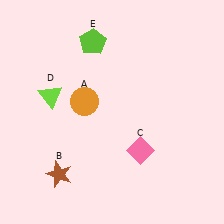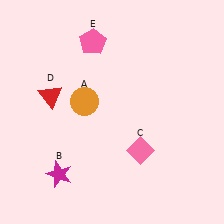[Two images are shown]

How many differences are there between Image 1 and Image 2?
There are 3 differences between the two images.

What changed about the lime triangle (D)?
In Image 1, D is lime. In Image 2, it changed to red.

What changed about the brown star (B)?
In Image 1, B is brown. In Image 2, it changed to magenta.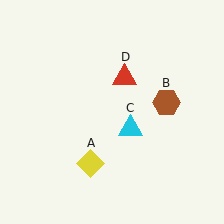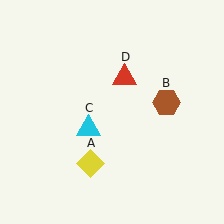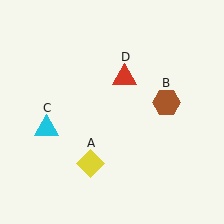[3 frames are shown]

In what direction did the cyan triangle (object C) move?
The cyan triangle (object C) moved left.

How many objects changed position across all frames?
1 object changed position: cyan triangle (object C).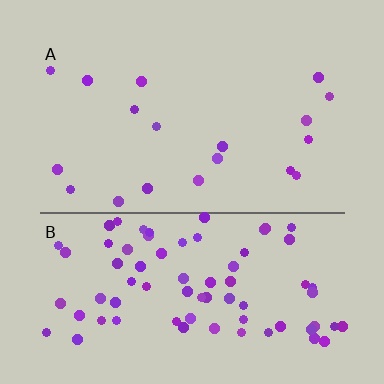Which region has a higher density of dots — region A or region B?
B (the bottom).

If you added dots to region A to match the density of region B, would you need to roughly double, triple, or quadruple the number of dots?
Approximately quadruple.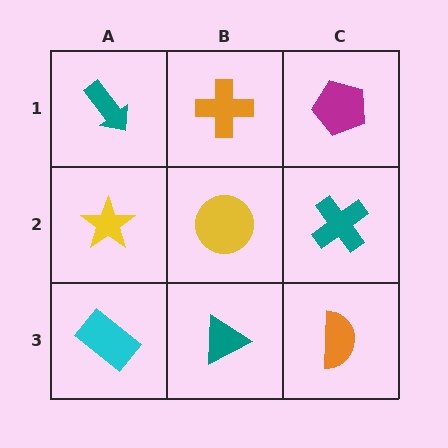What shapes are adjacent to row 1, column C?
A teal cross (row 2, column C), an orange cross (row 1, column B).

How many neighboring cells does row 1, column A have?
2.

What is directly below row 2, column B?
A teal triangle.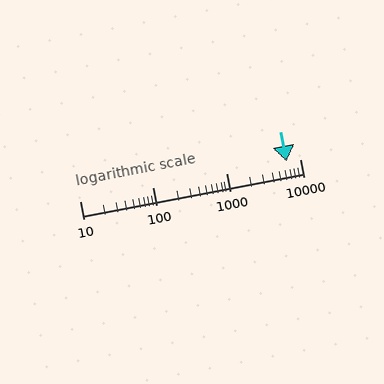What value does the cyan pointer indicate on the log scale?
The pointer indicates approximately 6500.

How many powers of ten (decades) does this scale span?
The scale spans 3 decades, from 10 to 10000.